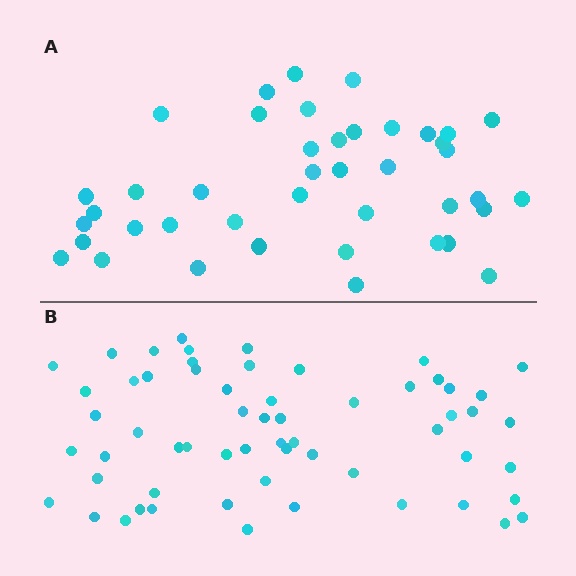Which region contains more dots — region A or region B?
Region B (the bottom region) has more dots.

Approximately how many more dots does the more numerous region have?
Region B has approximately 20 more dots than region A.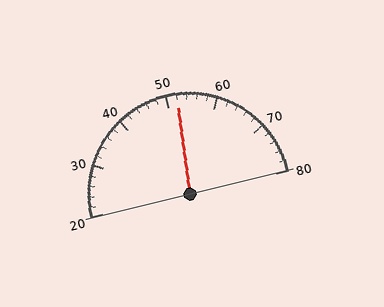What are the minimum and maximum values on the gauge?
The gauge ranges from 20 to 80.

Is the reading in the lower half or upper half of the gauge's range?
The reading is in the upper half of the range (20 to 80).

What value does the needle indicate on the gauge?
The needle indicates approximately 52.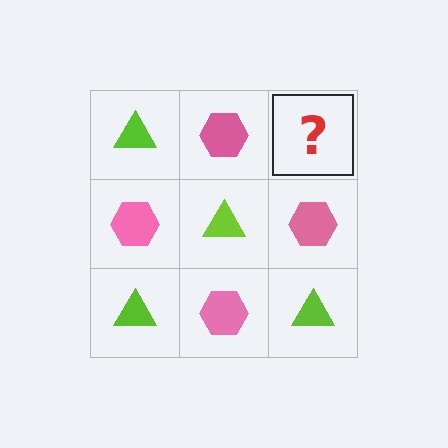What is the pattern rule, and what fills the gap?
The rule is that it alternates lime triangle and pink hexagon in a checkerboard pattern. The gap should be filled with a lime triangle.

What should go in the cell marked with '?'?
The missing cell should contain a lime triangle.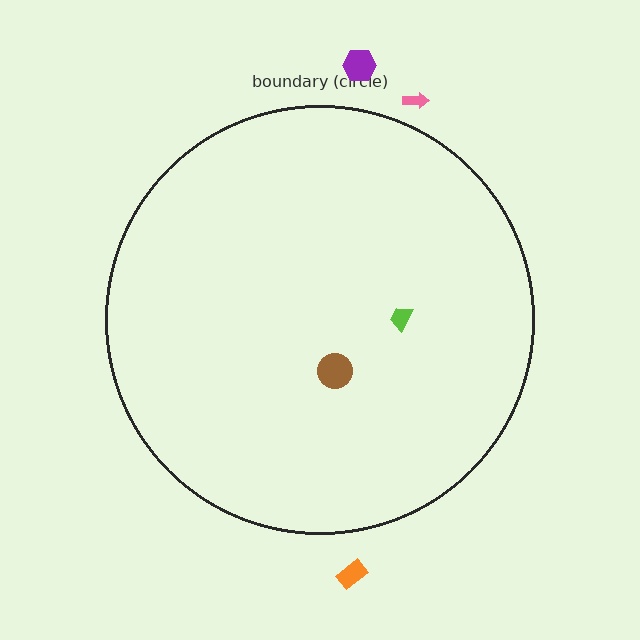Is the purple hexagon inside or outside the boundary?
Outside.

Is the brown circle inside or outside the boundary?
Inside.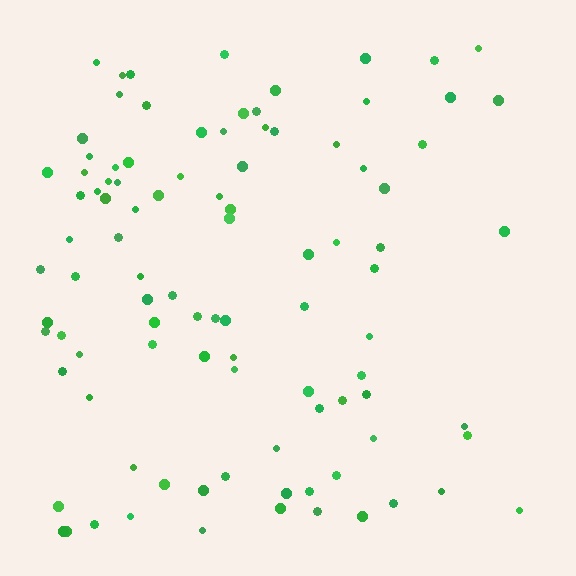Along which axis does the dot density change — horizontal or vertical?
Horizontal.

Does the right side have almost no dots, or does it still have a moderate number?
Still a moderate number, just noticeably fewer than the left.